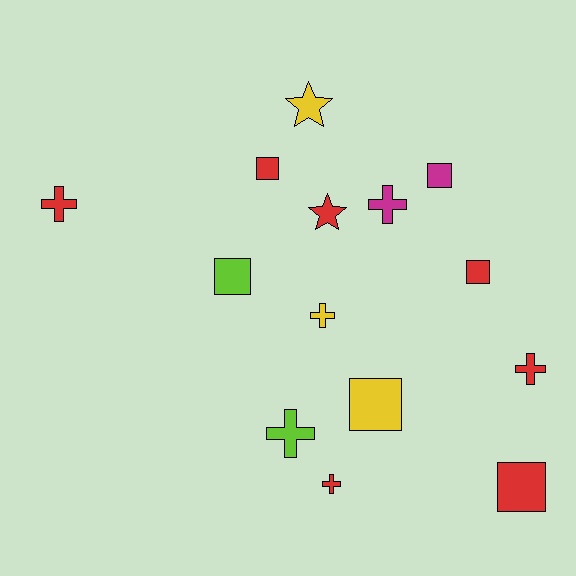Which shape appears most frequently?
Cross, with 6 objects.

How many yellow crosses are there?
There is 1 yellow cross.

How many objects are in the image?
There are 14 objects.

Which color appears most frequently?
Red, with 7 objects.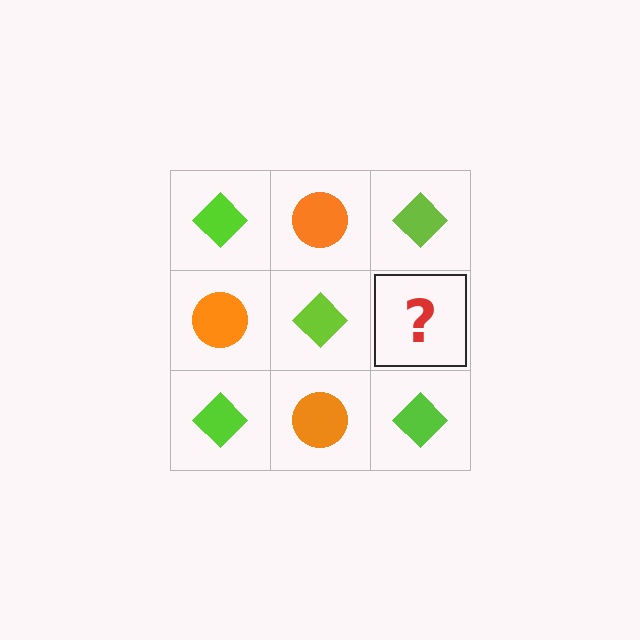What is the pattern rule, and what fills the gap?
The rule is that it alternates lime diamond and orange circle in a checkerboard pattern. The gap should be filled with an orange circle.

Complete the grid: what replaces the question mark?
The question mark should be replaced with an orange circle.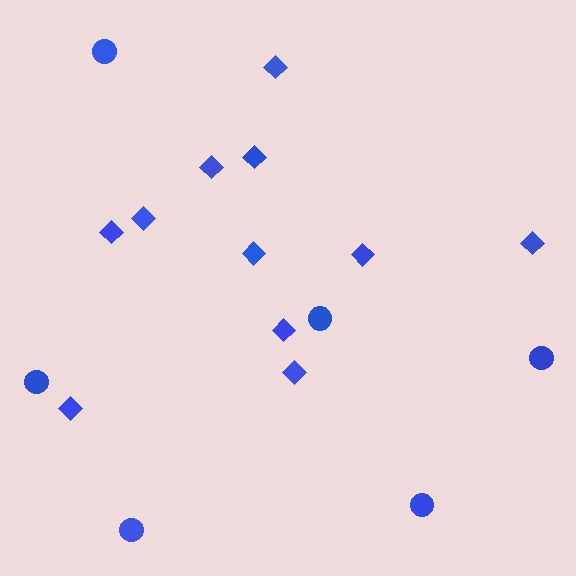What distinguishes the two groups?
There are 2 groups: one group of circles (6) and one group of diamonds (11).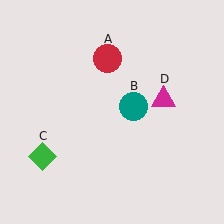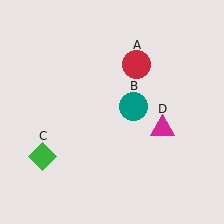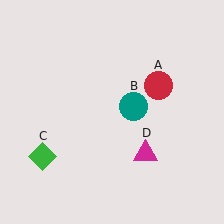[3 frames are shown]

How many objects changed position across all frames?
2 objects changed position: red circle (object A), magenta triangle (object D).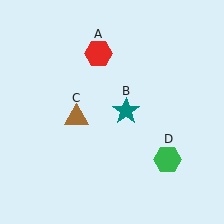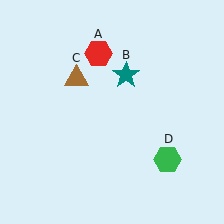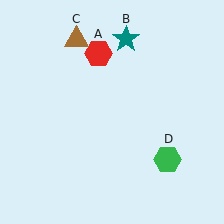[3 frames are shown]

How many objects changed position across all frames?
2 objects changed position: teal star (object B), brown triangle (object C).